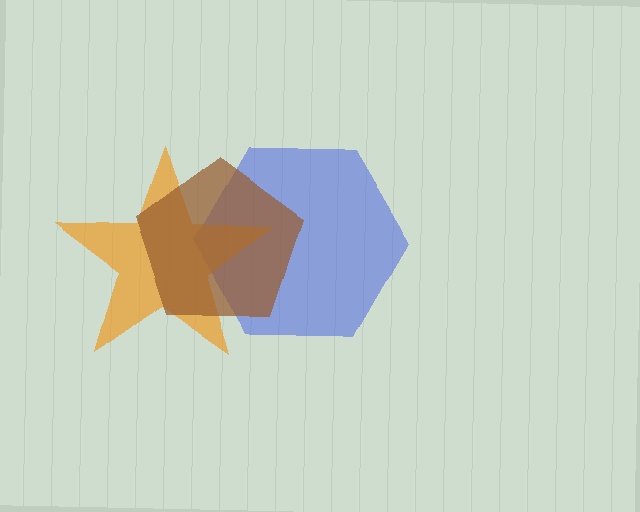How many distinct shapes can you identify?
There are 3 distinct shapes: a blue hexagon, an orange star, a brown pentagon.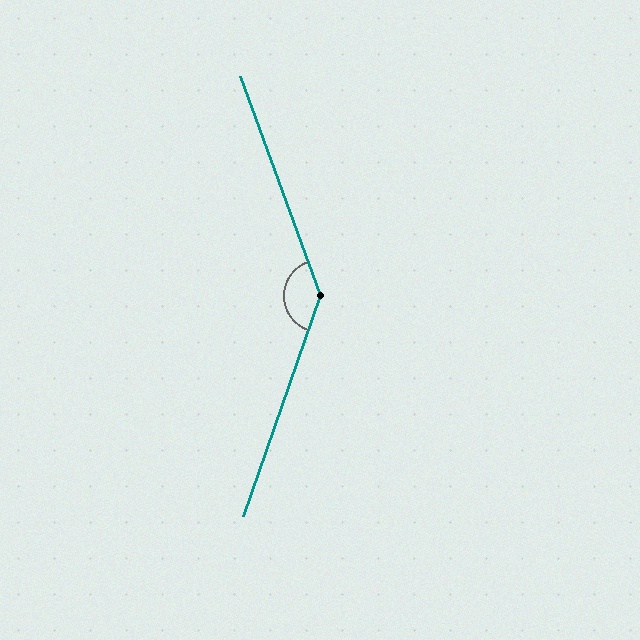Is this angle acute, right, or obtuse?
It is obtuse.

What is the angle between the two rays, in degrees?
Approximately 141 degrees.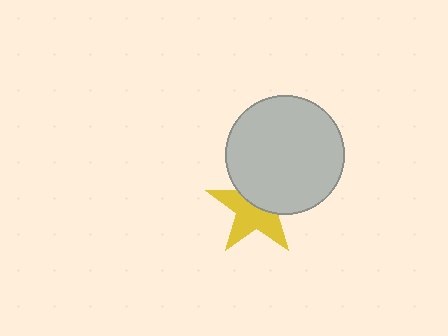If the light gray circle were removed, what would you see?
You would see the complete yellow star.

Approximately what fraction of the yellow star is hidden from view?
Roughly 44% of the yellow star is hidden behind the light gray circle.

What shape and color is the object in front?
The object in front is a light gray circle.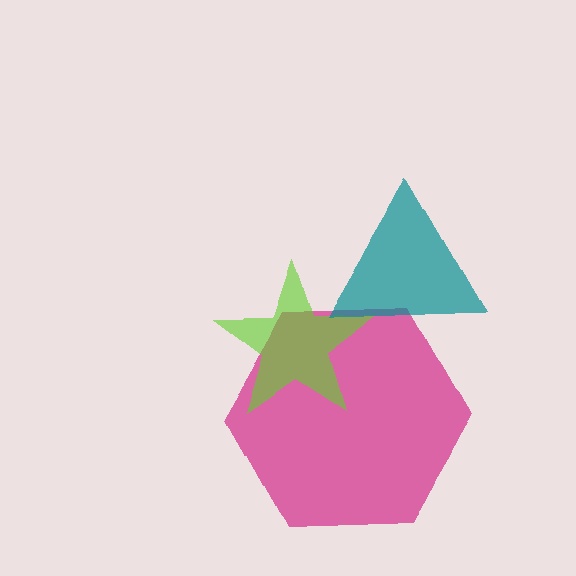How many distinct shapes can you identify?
There are 3 distinct shapes: a magenta hexagon, a lime star, a teal triangle.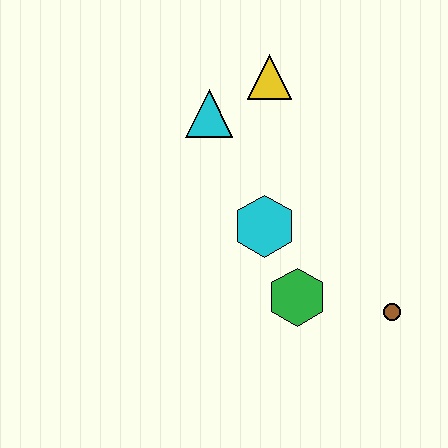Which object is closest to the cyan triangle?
The yellow triangle is closest to the cyan triangle.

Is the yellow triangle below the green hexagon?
No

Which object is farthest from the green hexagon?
The yellow triangle is farthest from the green hexagon.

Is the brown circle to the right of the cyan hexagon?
Yes